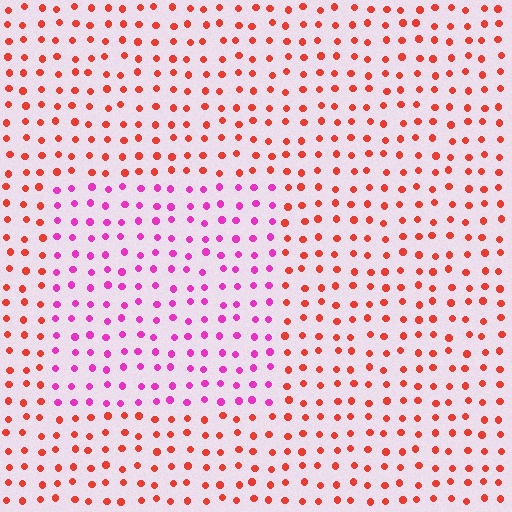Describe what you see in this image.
The image is filled with small red elements in a uniform arrangement. A rectangle-shaped region is visible where the elements are tinted to a slightly different hue, forming a subtle color boundary.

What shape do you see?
I see a rectangle.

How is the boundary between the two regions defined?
The boundary is defined purely by a slight shift in hue (about 51 degrees). Spacing, size, and orientation are identical on both sides.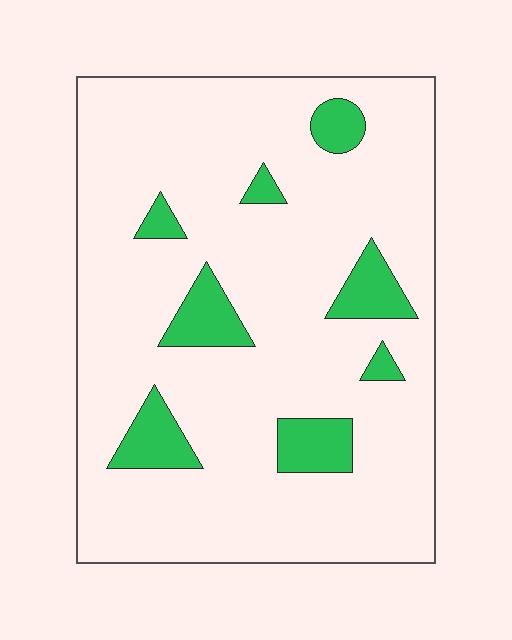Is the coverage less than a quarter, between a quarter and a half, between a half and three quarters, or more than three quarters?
Less than a quarter.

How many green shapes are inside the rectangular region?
8.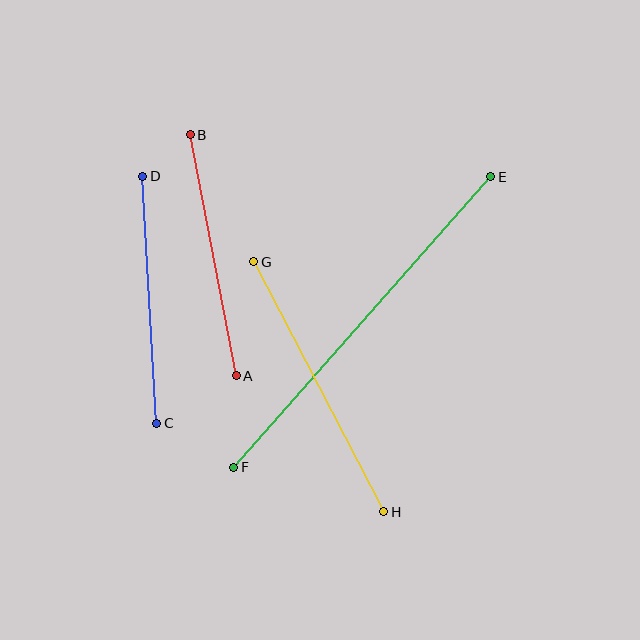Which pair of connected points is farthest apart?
Points E and F are farthest apart.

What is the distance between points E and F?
The distance is approximately 388 pixels.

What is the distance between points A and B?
The distance is approximately 245 pixels.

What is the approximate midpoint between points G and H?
The midpoint is at approximately (319, 387) pixels.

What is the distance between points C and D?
The distance is approximately 248 pixels.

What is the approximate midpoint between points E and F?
The midpoint is at approximately (362, 322) pixels.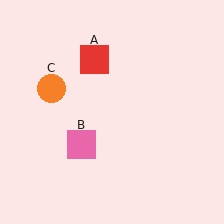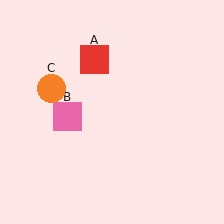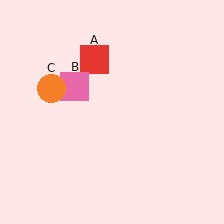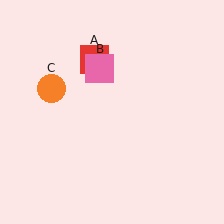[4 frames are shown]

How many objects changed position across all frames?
1 object changed position: pink square (object B).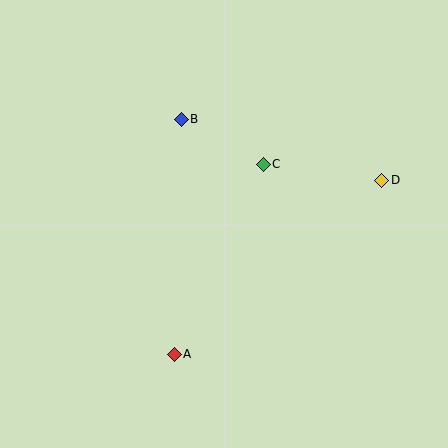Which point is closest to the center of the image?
Point C at (263, 164) is closest to the center.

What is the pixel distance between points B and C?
The distance between B and C is 93 pixels.